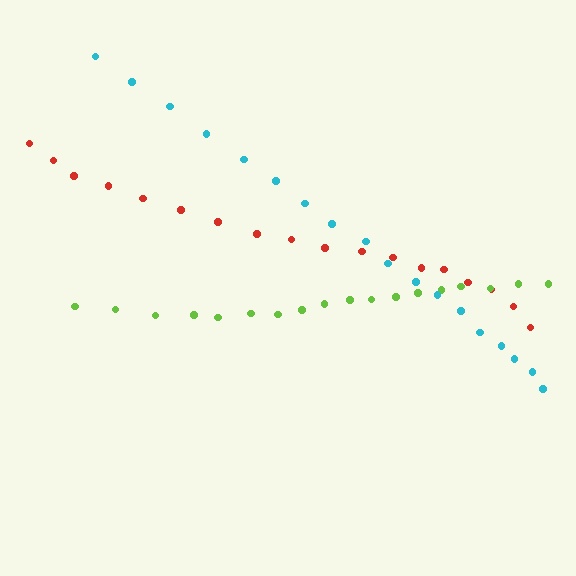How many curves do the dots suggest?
There are 3 distinct paths.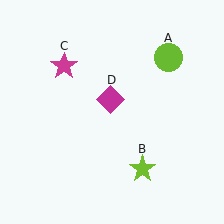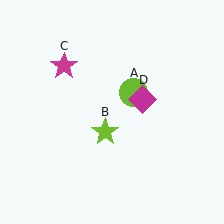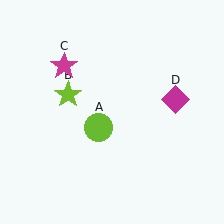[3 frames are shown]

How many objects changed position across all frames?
3 objects changed position: lime circle (object A), lime star (object B), magenta diamond (object D).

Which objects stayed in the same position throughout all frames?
Magenta star (object C) remained stationary.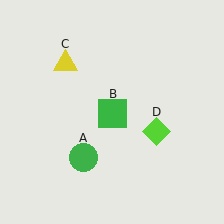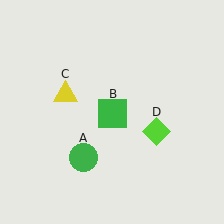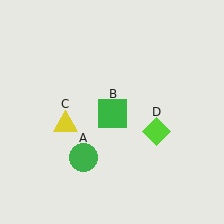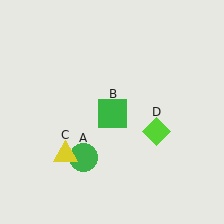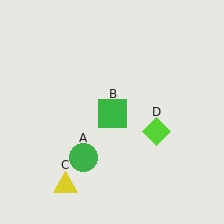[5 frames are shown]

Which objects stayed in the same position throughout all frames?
Green circle (object A) and green square (object B) and lime diamond (object D) remained stationary.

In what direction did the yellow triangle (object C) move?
The yellow triangle (object C) moved down.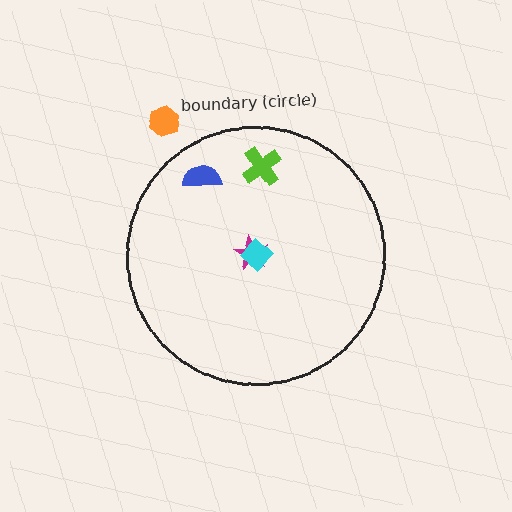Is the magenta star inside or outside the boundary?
Inside.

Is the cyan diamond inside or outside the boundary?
Inside.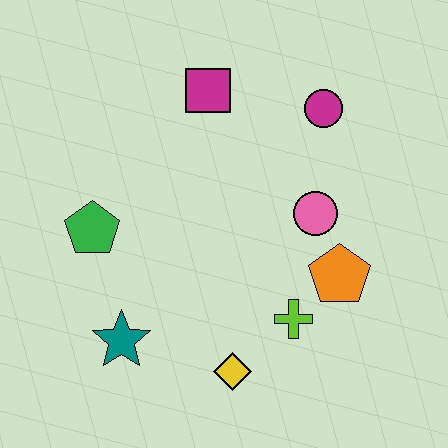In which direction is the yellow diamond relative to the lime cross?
The yellow diamond is to the left of the lime cross.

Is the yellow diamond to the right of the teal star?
Yes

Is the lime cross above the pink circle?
No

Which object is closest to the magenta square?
The magenta circle is closest to the magenta square.